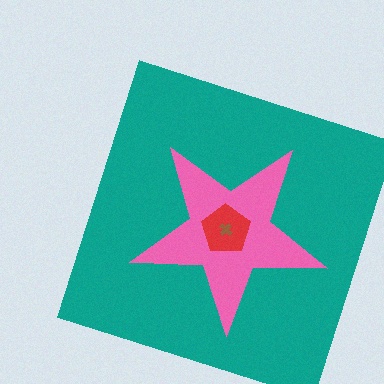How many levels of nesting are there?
4.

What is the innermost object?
The brown cross.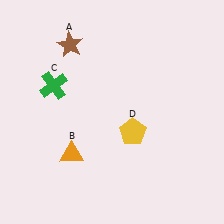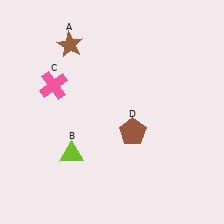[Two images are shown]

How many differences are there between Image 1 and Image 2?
There are 3 differences between the two images.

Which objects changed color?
B changed from orange to lime. C changed from green to pink. D changed from yellow to brown.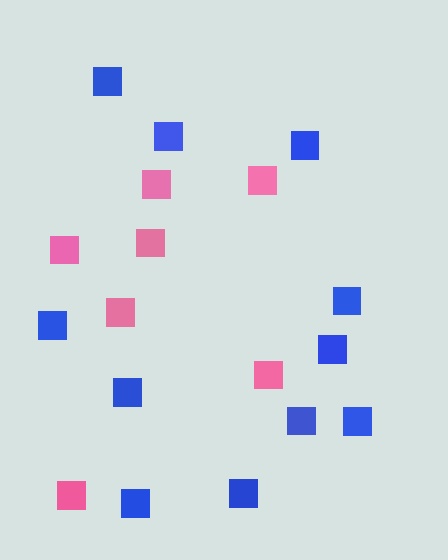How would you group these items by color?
There are 2 groups: one group of blue squares (11) and one group of pink squares (7).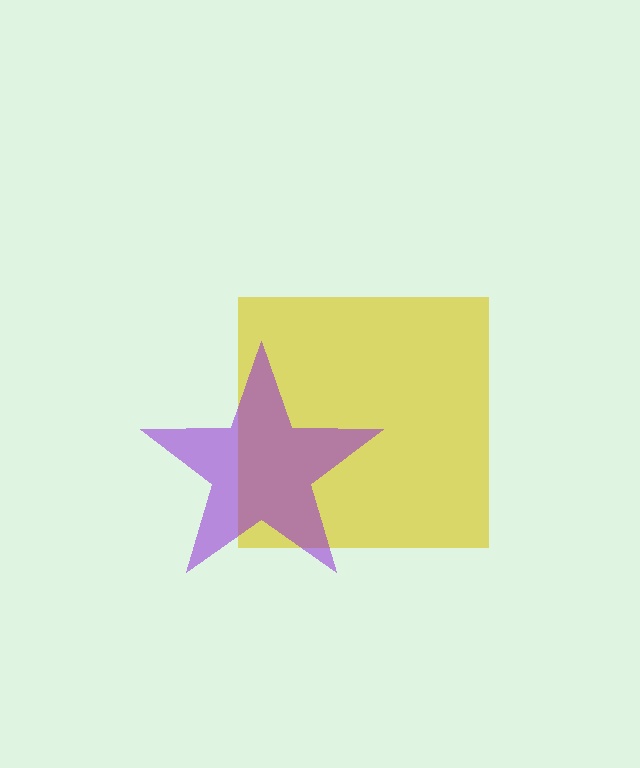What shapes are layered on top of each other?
The layered shapes are: a yellow square, a purple star.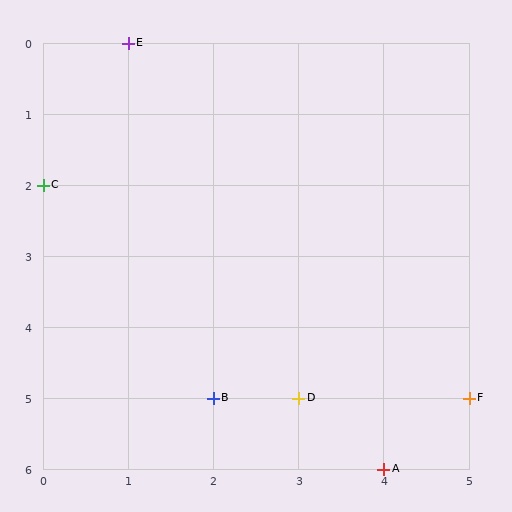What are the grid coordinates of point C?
Point C is at grid coordinates (0, 2).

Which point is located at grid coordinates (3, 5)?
Point D is at (3, 5).